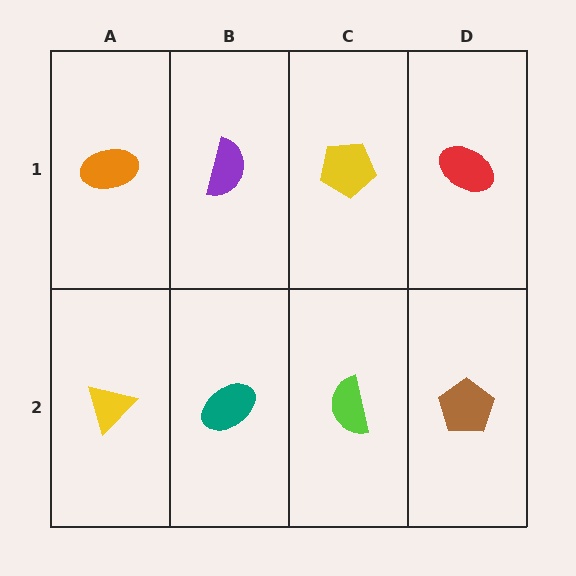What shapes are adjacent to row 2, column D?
A red ellipse (row 1, column D), a lime semicircle (row 2, column C).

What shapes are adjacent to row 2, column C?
A yellow pentagon (row 1, column C), a teal ellipse (row 2, column B), a brown pentagon (row 2, column D).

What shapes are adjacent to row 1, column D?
A brown pentagon (row 2, column D), a yellow pentagon (row 1, column C).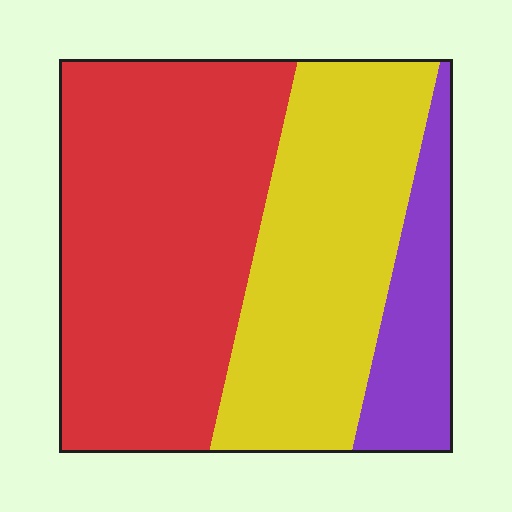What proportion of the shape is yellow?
Yellow takes up about three eighths (3/8) of the shape.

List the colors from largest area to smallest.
From largest to smallest: red, yellow, purple.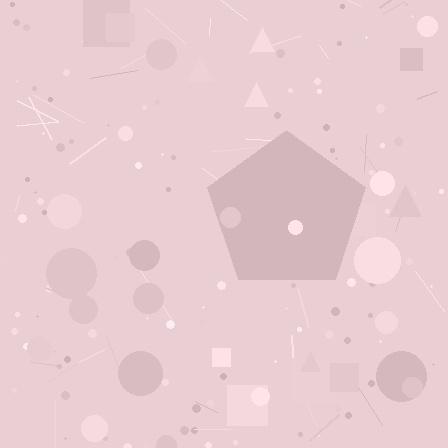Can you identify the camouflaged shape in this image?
The camouflaged shape is a pentagon.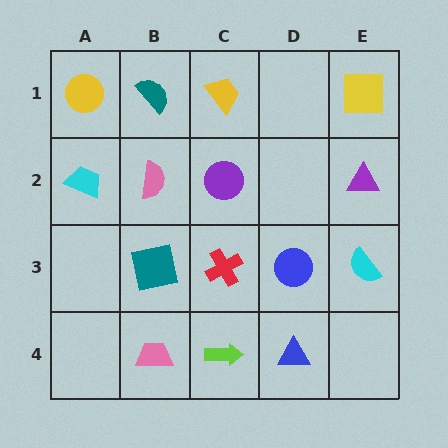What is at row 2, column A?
A cyan trapezoid.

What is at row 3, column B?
A teal square.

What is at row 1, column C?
A yellow trapezoid.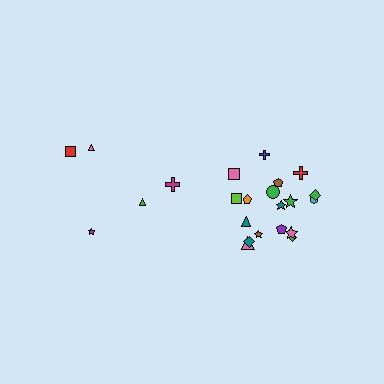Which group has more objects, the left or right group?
The right group.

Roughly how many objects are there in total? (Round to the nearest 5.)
Roughly 25 objects in total.